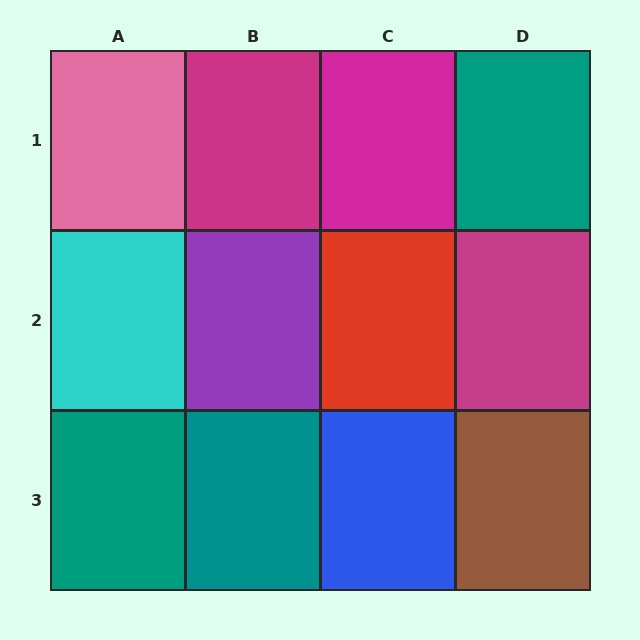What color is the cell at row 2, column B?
Purple.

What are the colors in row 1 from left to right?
Pink, magenta, magenta, teal.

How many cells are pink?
1 cell is pink.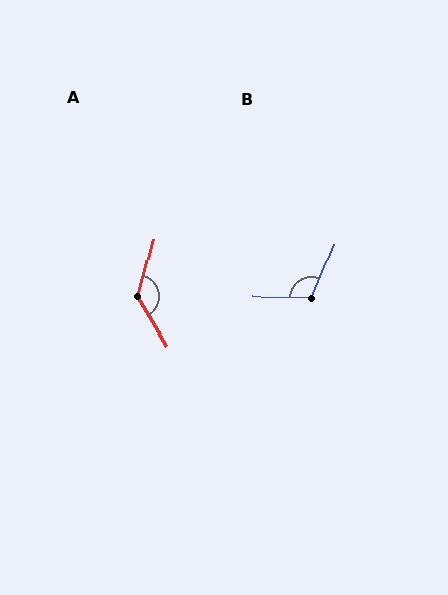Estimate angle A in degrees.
Approximately 134 degrees.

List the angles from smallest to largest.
B (111°), A (134°).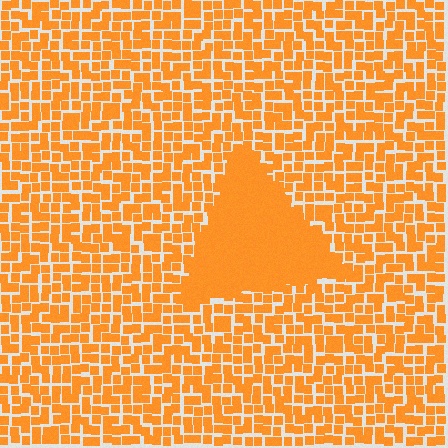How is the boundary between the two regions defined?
The boundary is defined by a change in element density (approximately 2.6x ratio). All elements are the same color, size, and shape.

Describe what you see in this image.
The image contains small orange elements arranged at two different densities. A triangle-shaped region is visible where the elements are more densely packed than the surrounding area.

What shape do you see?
I see a triangle.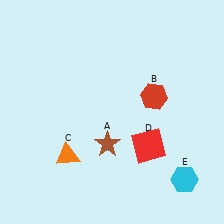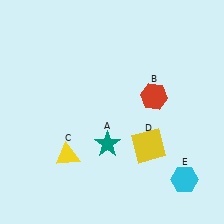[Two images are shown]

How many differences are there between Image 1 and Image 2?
There are 3 differences between the two images.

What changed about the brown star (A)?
In Image 1, A is brown. In Image 2, it changed to teal.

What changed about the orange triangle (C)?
In Image 1, C is orange. In Image 2, it changed to yellow.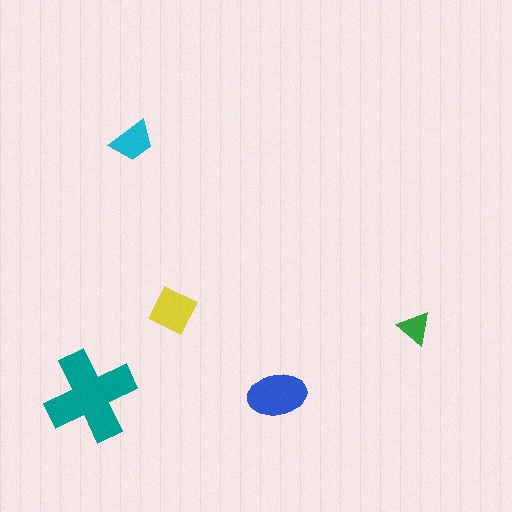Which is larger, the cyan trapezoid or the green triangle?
The cyan trapezoid.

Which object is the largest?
The teal cross.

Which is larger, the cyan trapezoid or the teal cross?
The teal cross.